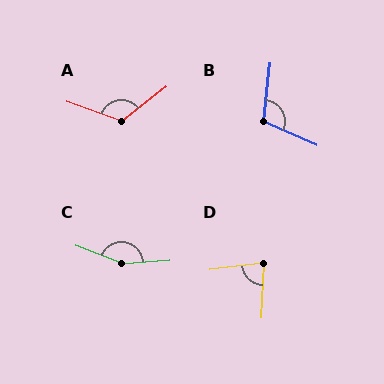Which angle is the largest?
C, at approximately 155 degrees.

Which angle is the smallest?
D, at approximately 81 degrees.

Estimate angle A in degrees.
Approximately 123 degrees.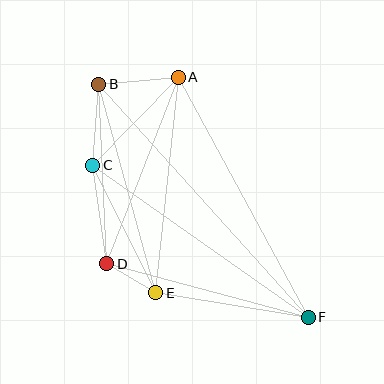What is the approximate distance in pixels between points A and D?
The distance between A and D is approximately 199 pixels.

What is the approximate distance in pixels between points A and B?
The distance between A and B is approximately 79 pixels.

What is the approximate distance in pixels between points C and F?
The distance between C and F is approximately 264 pixels.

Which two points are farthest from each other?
Points B and F are farthest from each other.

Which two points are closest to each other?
Points D and E are closest to each other.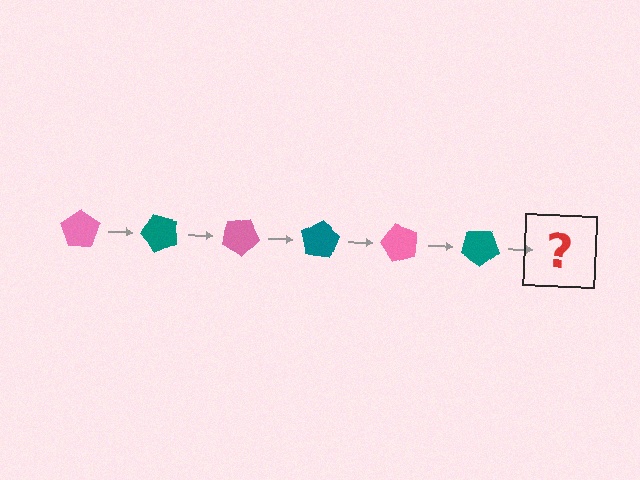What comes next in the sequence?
The next element should be a pink pentagon, rotated 300 degrees from the start.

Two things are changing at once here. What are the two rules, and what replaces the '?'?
The two rules are that it rotates 50 degrees each step and the color cycles through pink and teal. The '?' should be a pink pentagon, rotated 300 degrees from the start.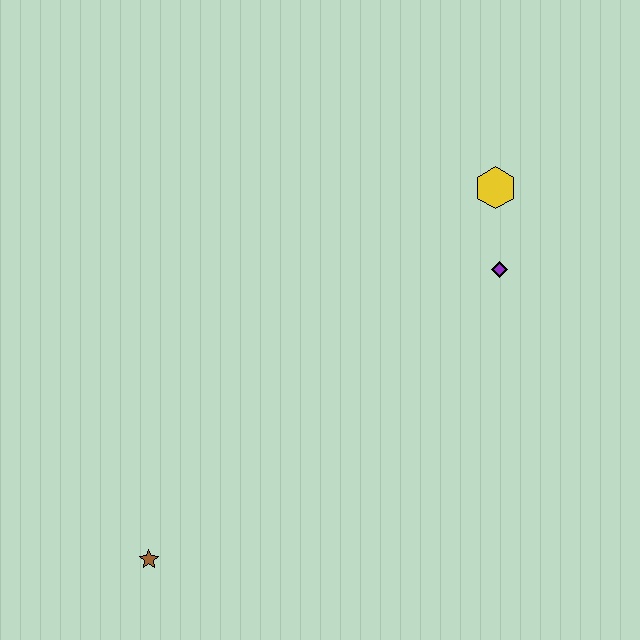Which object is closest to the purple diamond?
The yellow hexagon is closest to the purple diamond.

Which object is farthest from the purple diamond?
The brown star is farthest from the purple diamond.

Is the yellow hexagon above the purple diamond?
Yes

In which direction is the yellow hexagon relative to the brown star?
The yellow hexagon is above the brown star.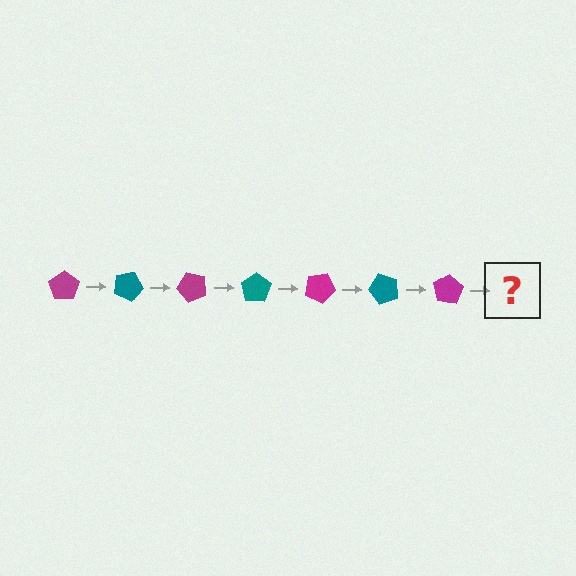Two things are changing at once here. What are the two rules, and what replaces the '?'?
The two rules are that it rotates 25 degrees each step and the color cycles through magenta and teal. The '?' should be a teal pentagon, rotated 175 degrees from the start.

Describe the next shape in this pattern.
It should be a teal pentagon, rotated 175 degrees from the start.